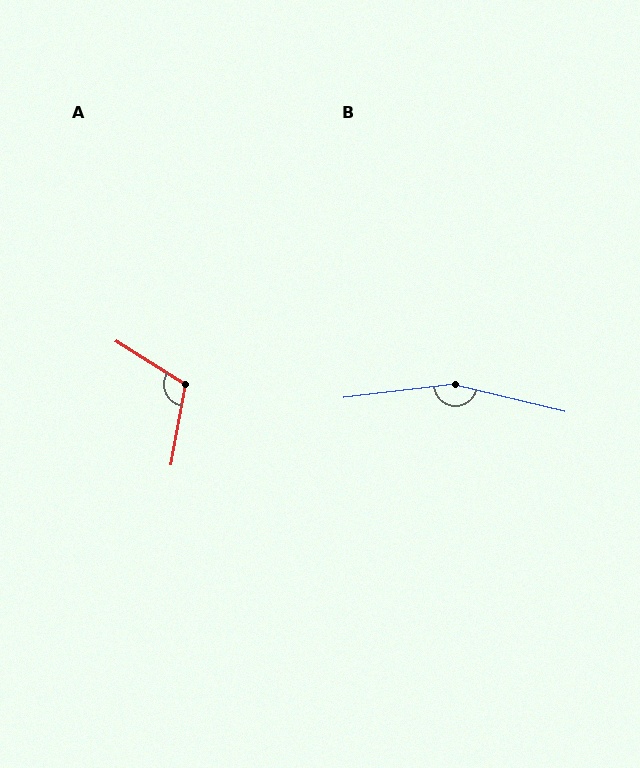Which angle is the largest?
B, at approximately 159 degrees.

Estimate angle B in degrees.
Approximately 159 degrees.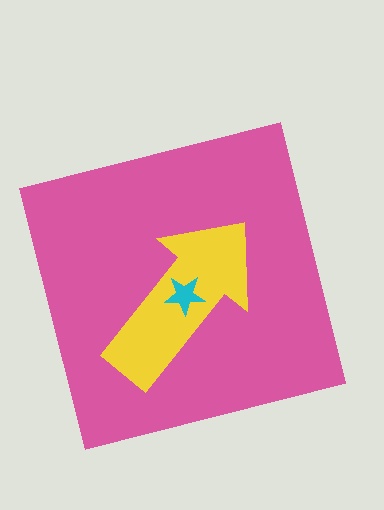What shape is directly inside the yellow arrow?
The cyan star.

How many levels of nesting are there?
3.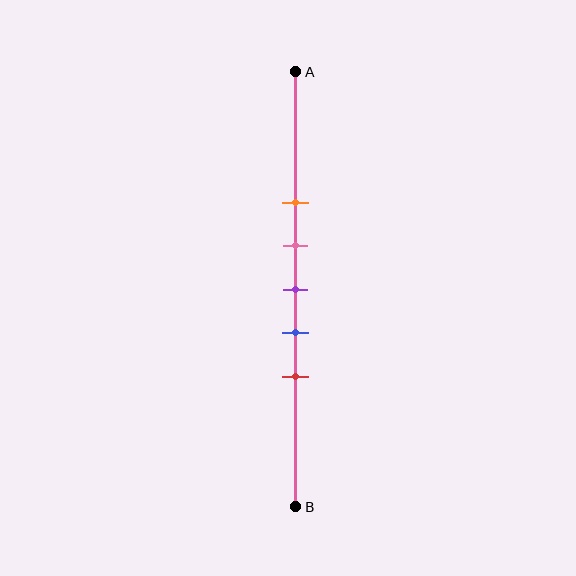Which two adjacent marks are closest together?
The pink and purple marks are the closest adjacent pair.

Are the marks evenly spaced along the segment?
Yes, the marks are approximately evenly spaced.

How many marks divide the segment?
There are 5 marks dividing the segment.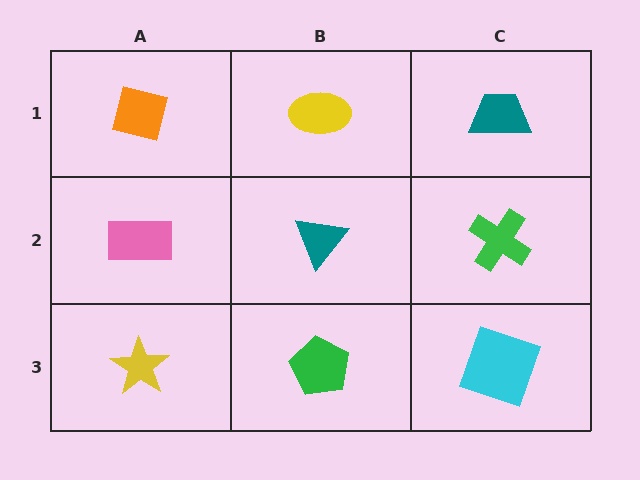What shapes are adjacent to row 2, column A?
An orange square (row 1, column A), a yellow star (row 3, column A), a teal triangle (row 2, column B).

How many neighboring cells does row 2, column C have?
3.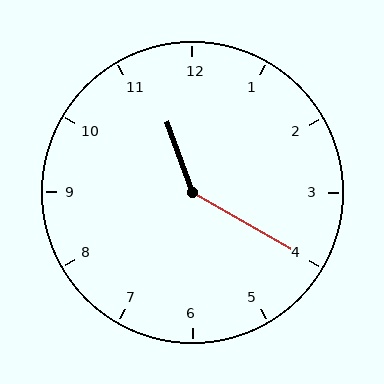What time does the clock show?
11:20.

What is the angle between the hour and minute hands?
Approximately 140 degrees.